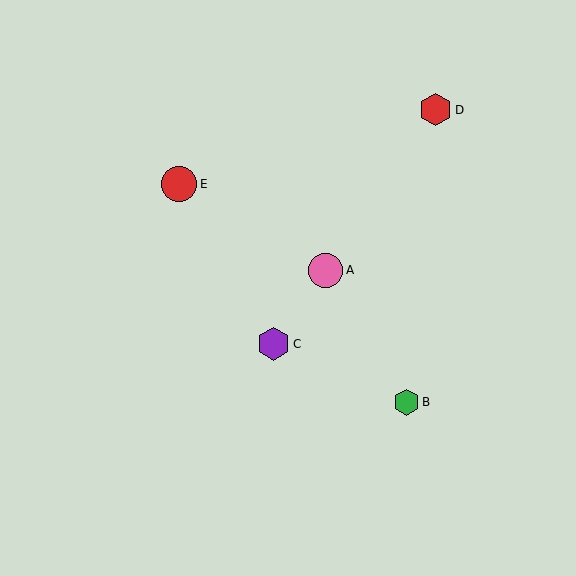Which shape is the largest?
The red circle (labeled E) is the largest.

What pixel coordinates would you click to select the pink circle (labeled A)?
Click at (326, 270) to select the pink circle A.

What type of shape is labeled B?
Shape B is a green hexagon.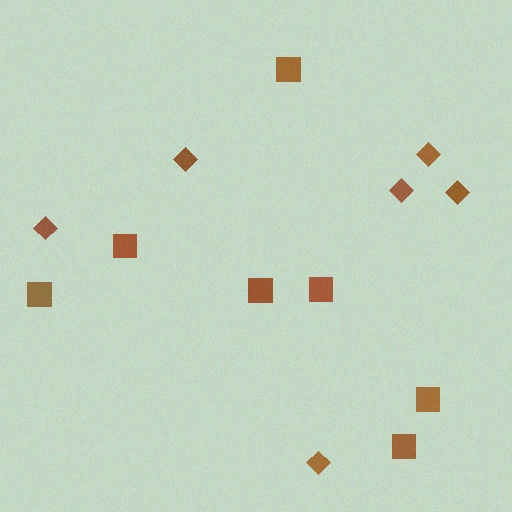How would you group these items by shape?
There are 2 groups: one group of squares (7) and one group of diamonds (6).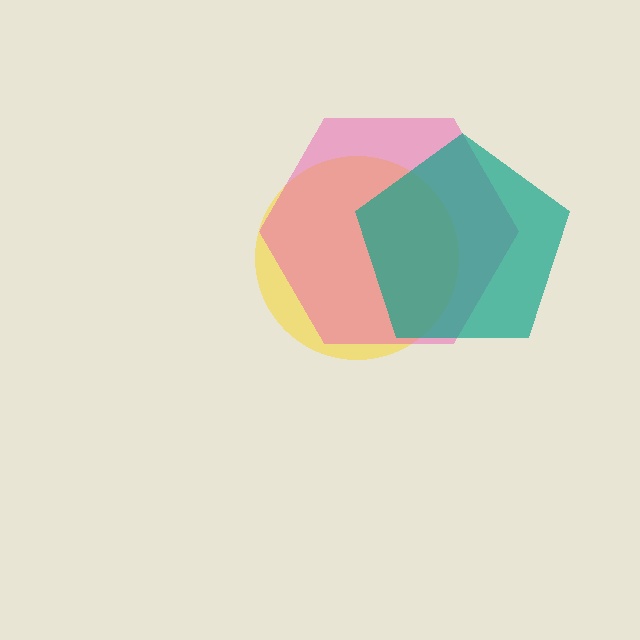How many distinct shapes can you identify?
There are 3 distinct shapes: a yellow circle, a pink hexagon, a teal pentagon.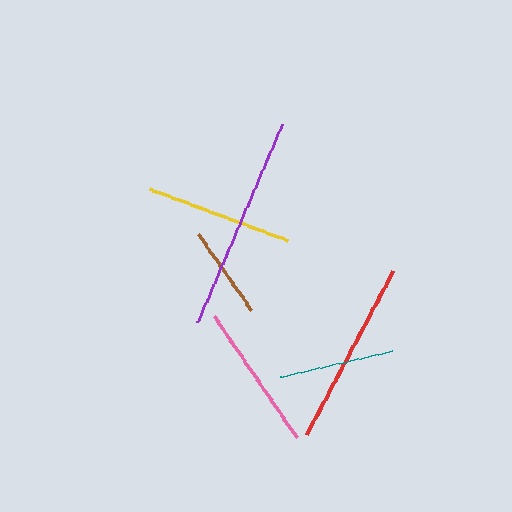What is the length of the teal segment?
The teal segment is approximately 116 pixels long.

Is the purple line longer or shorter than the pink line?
The purple line is longer than the pink line.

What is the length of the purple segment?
The purple segment is approximately 215 pixels long.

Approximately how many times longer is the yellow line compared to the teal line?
The yellow line is approximately 1.3 times the length of the teal line.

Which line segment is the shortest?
The brown line is the shortest at approximately 93 pixels.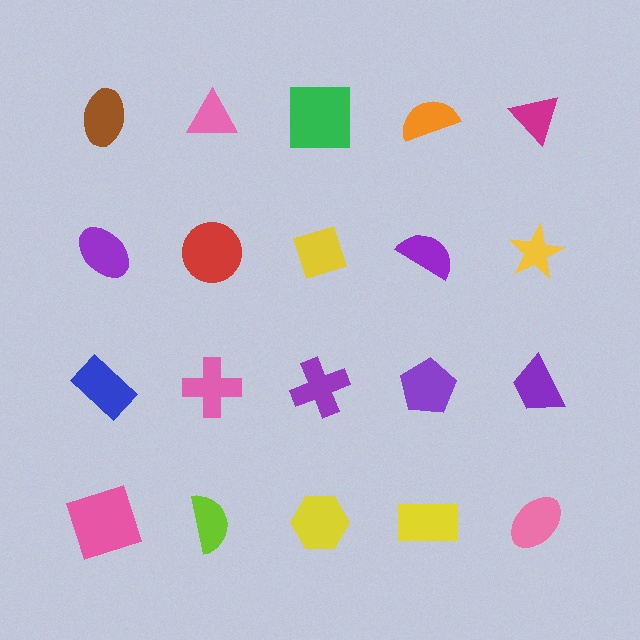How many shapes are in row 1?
5 shapes.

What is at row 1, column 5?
A magenta triangle.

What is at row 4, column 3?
A yellow hexagon.